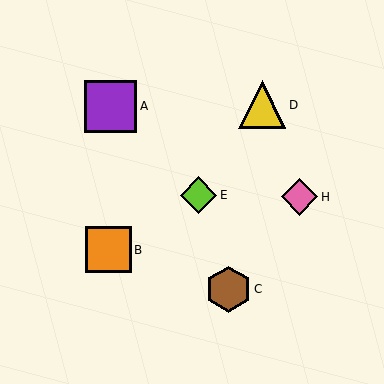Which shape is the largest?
The purple square (labeled A) is the largest.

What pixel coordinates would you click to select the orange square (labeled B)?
Click at (108, 250) to select the orange square B.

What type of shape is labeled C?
Shape C is a brown hexagon.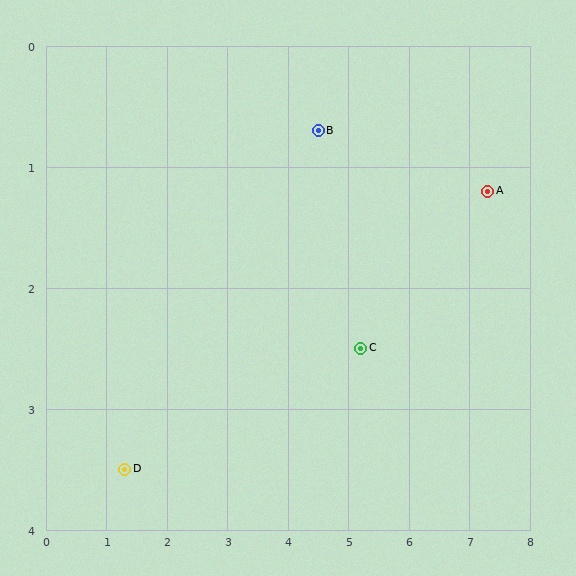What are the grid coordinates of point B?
Point B is at approximately (4.5, 0.7).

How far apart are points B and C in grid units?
Points B and C are about 1.9 grid units apart.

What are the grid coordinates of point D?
Point D is at approximately (1.3, 3.5).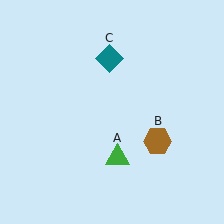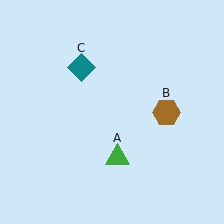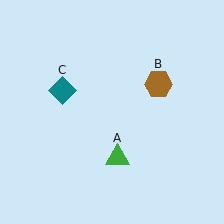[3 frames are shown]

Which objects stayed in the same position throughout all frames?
Green triangle (object A) remained stationary.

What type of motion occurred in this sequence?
The brown hexagon (object B), teal diamond (object C) rotated counterclockwise around the center of the scene.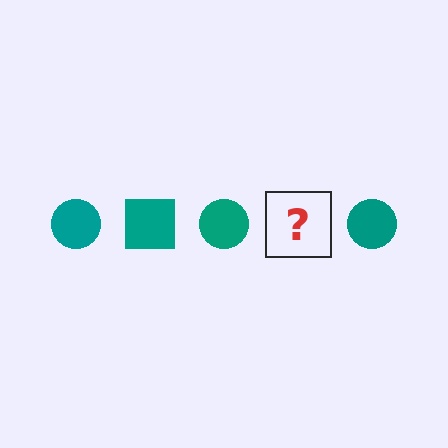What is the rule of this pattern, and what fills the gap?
The rule is that the pattern cycles through circle, square shapes in teal. The gap should be filled with a teal square.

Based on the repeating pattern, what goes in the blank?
The blank should be a teal square.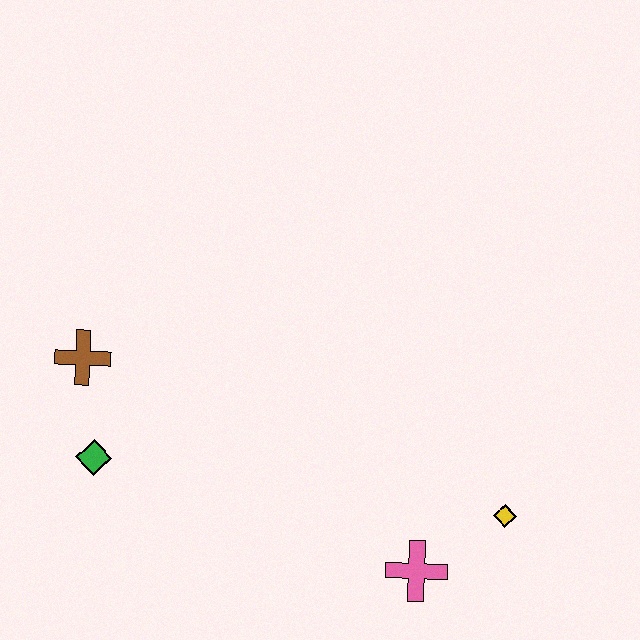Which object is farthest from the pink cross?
The brown cross is farthest from the pink cross.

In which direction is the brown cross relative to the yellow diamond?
The brown cross is to the left of the yellow diamond.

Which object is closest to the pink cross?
The yellow diamond is closest to the pink cross.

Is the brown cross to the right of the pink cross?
No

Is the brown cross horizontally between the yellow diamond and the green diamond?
No